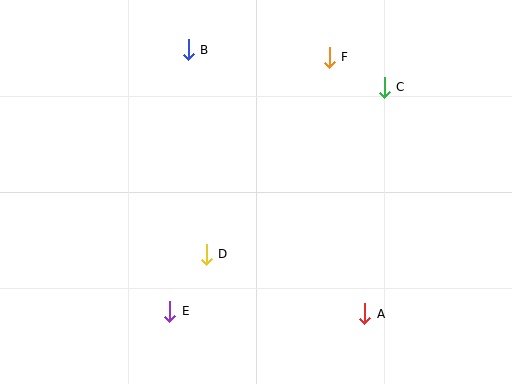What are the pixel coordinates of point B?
Point B is at (188, 50).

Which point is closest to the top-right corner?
Point C is closest to the top-right corner.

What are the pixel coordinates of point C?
Point C is at (384, 87).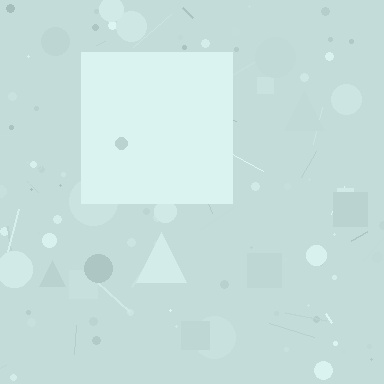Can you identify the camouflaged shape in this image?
The camouflaged shape is a square.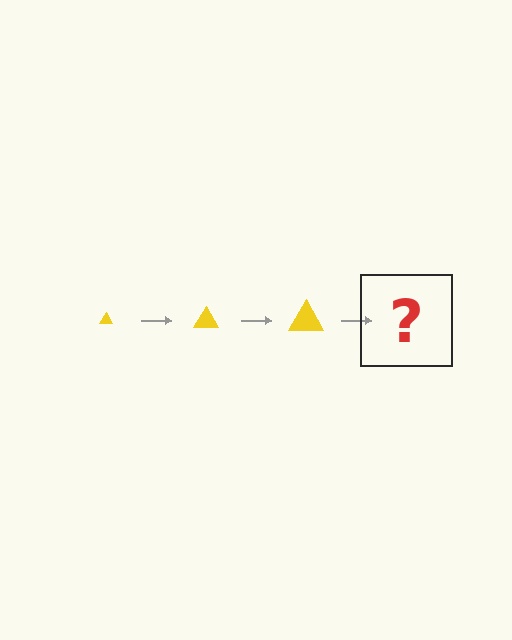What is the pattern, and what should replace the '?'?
The pattern is that the triangle gets progressively larger each step. The '?' should be a yellow triangle, larger than the previous one.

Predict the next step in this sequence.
The next step is a yellow triangle, larger than the previous one.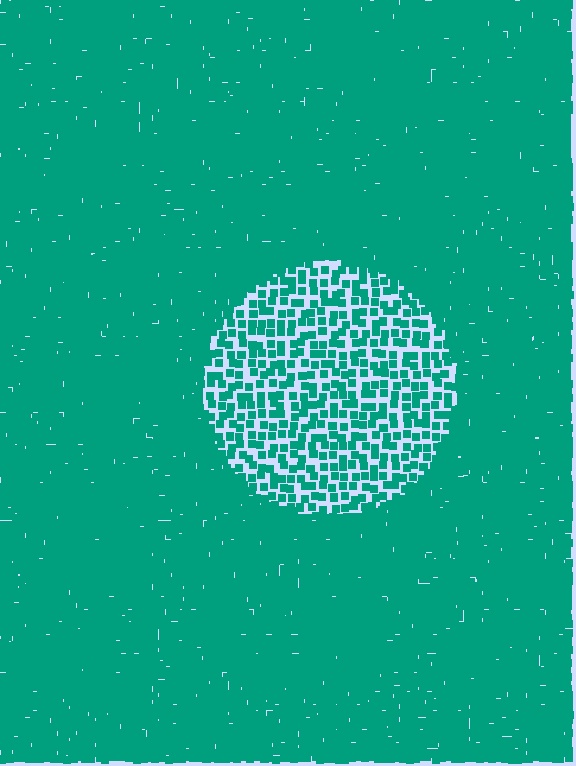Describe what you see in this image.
The image contains small teal elements arranged at two different densities. A circle-shaped region is visible where the elements are less densely packed than the surrounding area.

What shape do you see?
I see a circle.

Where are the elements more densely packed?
The elements are more densely packed outside the circle boundary.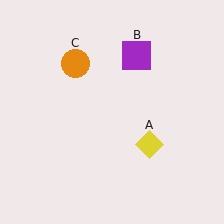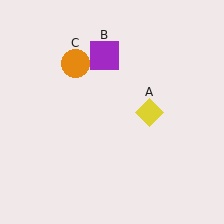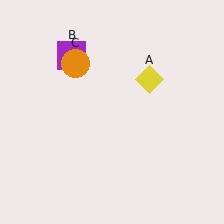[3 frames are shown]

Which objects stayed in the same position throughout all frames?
Orange circle (object C) remained stationary.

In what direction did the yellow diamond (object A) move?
The yellow diamond (object A) moved up.